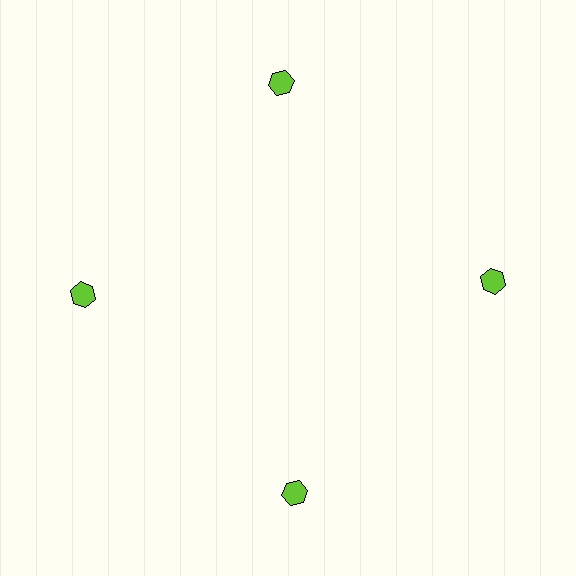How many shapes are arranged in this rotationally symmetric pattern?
There are 4 shapes, arranged in 4 groups of 1.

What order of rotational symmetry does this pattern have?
This pattern has 4-fold rotational symmetry.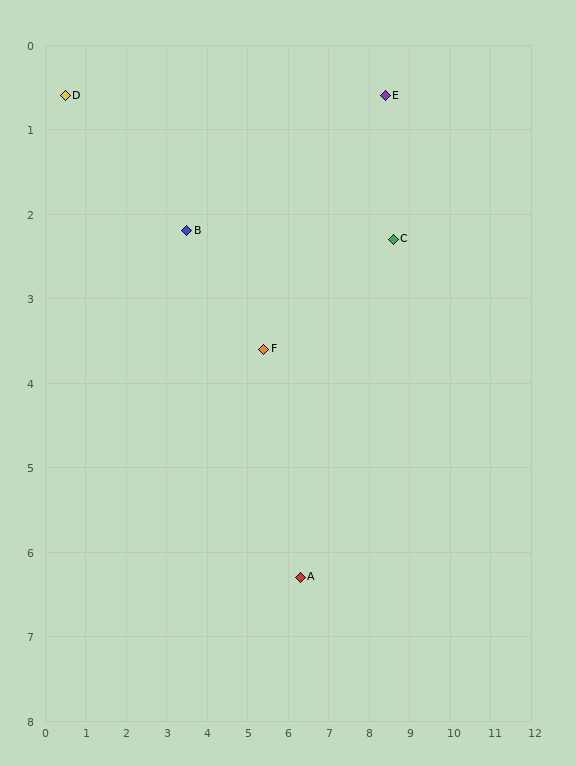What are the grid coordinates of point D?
Point D is at approximately (0.5, 0.6).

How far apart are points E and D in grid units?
Points E and D are about 7.9 grid units apart.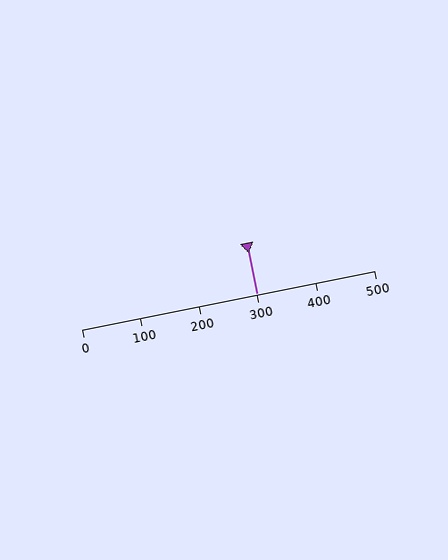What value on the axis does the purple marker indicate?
The marker indicates approximately 300.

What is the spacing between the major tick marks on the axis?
The major ticks are spaced 100 apart.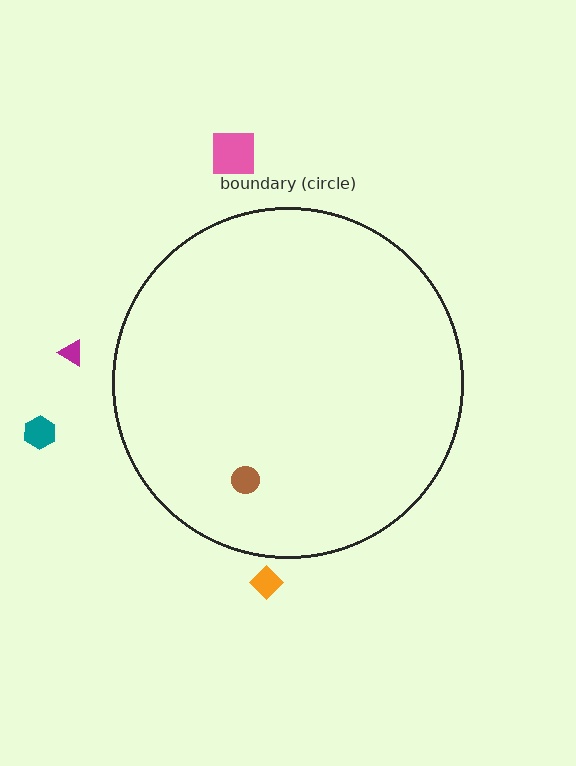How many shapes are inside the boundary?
1 inside, 4 outside.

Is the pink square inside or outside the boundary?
Outside.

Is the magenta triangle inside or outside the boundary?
Outside.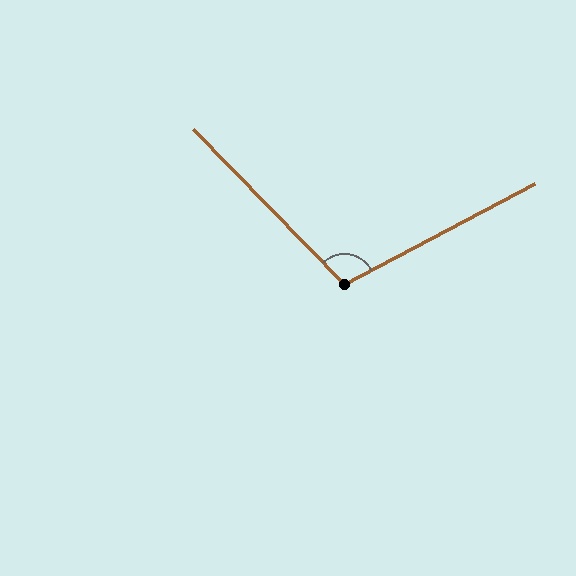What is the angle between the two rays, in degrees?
Approximately 106 degrees.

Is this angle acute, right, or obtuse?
It is obtuse.